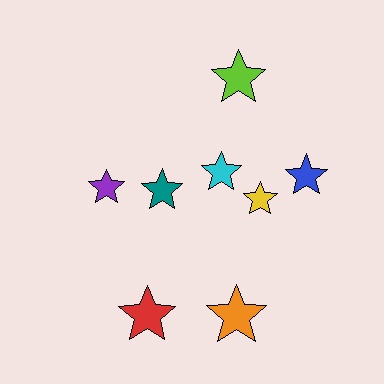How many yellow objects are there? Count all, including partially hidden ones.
There is 1 yellow object.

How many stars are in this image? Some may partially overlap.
There are 8 stars.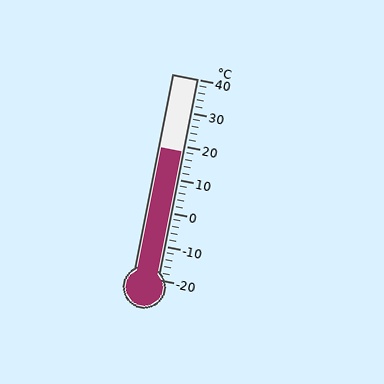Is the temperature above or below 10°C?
The temperature is above 10°C.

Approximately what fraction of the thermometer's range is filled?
The thermometer is filled to approximately 65% of its range.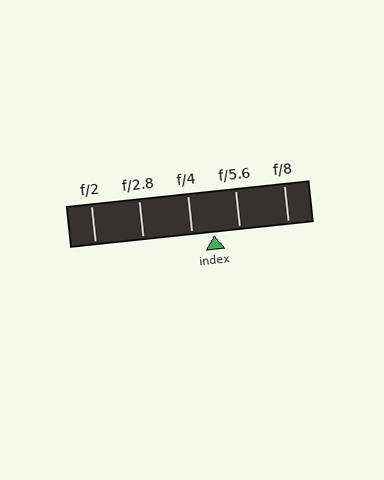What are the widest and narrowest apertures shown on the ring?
The widest aperture shown is f/2 and the narrowest is f/8.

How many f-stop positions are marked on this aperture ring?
There are 5 f-stop positions marked.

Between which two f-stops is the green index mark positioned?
The index mark is between f/4 and f/5.6.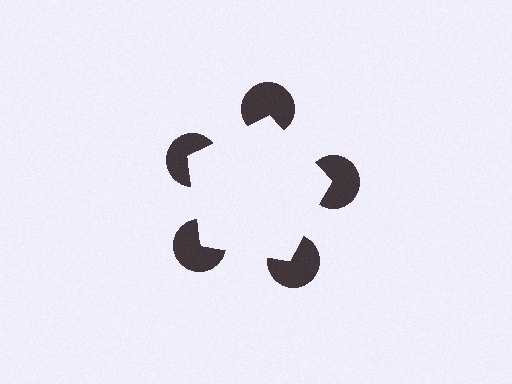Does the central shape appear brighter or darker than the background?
It typically appears slightly brighter than the background, even though no actual brightness change is drawn.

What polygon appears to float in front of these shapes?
An illusory pentagon — its edges are inferred from the aligned wedge cuts in the pac-man discs, not physically drawn.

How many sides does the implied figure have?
5 sides.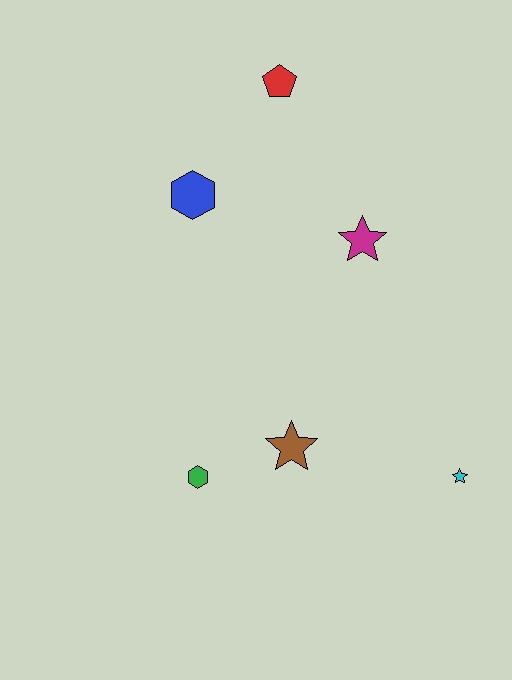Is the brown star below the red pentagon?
Yes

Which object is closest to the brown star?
The green hexagon is closest to the brown star.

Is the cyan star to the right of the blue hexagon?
Yes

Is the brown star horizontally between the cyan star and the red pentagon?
Yes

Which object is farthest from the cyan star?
The red pentagon is farthest from the cyan star.